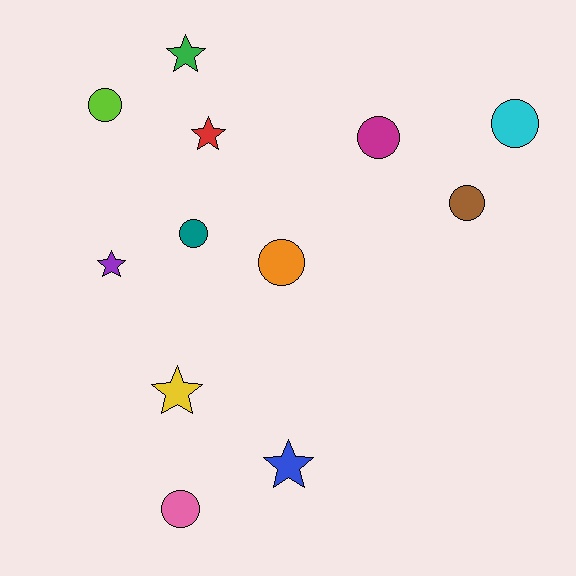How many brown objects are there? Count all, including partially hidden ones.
There is 1 brown object.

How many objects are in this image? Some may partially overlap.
There are 12 objects.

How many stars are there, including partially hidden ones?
There are 5 stars.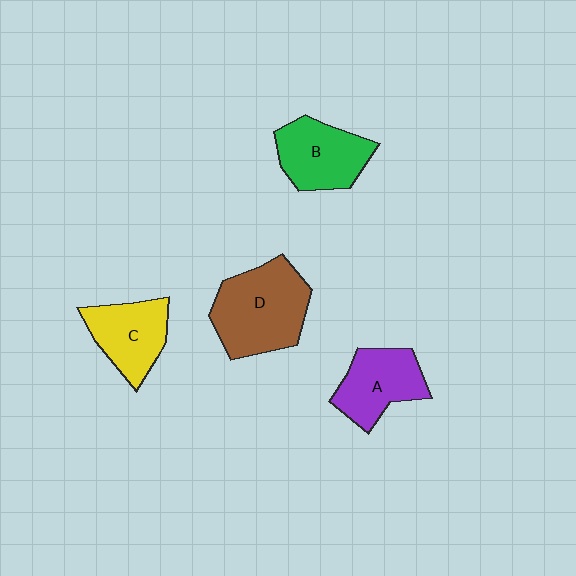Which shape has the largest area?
Shape D (brown).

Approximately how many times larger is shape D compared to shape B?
Approximately 1.4 times.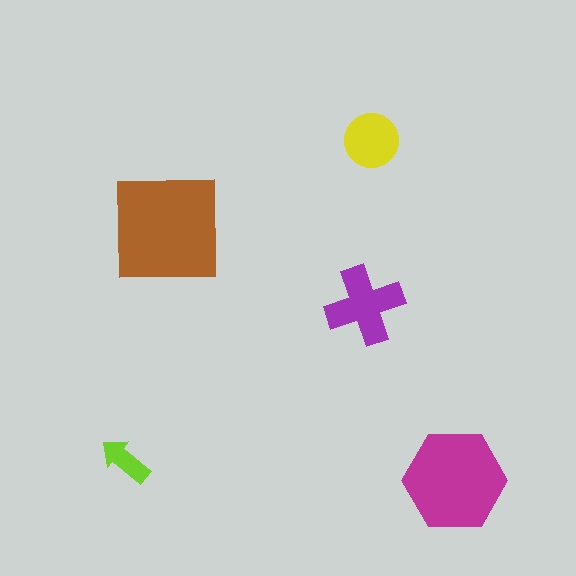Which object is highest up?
The yellow circle is topmost.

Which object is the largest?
The brown square.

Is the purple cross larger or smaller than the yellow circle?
Larger.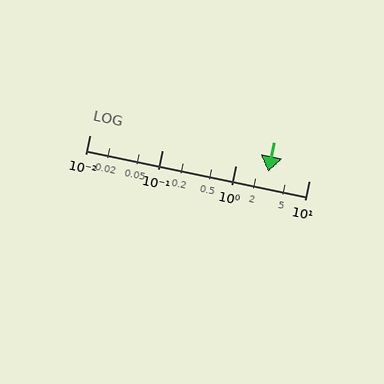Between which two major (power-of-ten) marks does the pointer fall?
The pointer is between 1 and 10.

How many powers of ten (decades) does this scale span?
The scale spans 3 decades, from 0.01 to 10.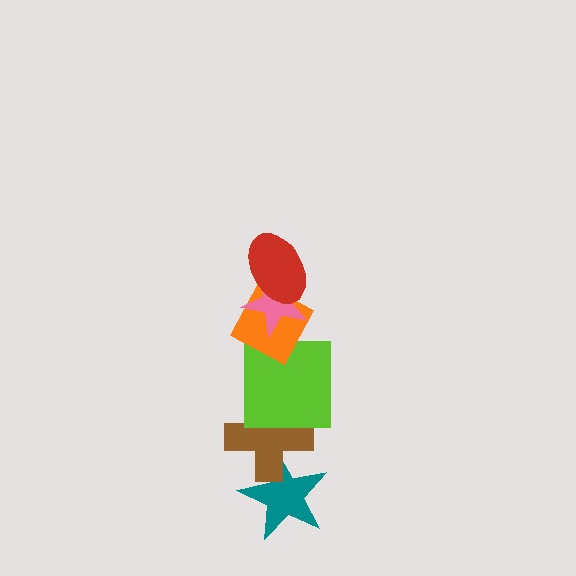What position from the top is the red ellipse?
The red ellipse is 1st from the top.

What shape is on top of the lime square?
The orange diamond is on top of the lime square.